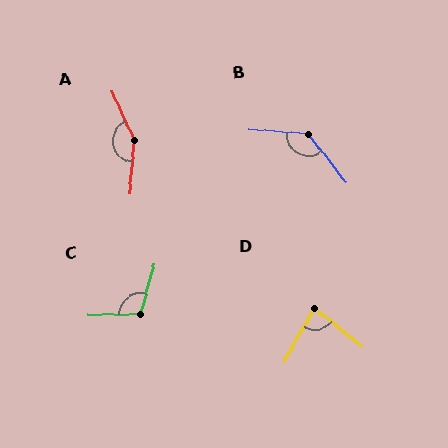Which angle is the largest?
A, at approximately 151 degrees.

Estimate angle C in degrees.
Approximately 105 degrees.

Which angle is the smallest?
D, at approximately 80 degrees.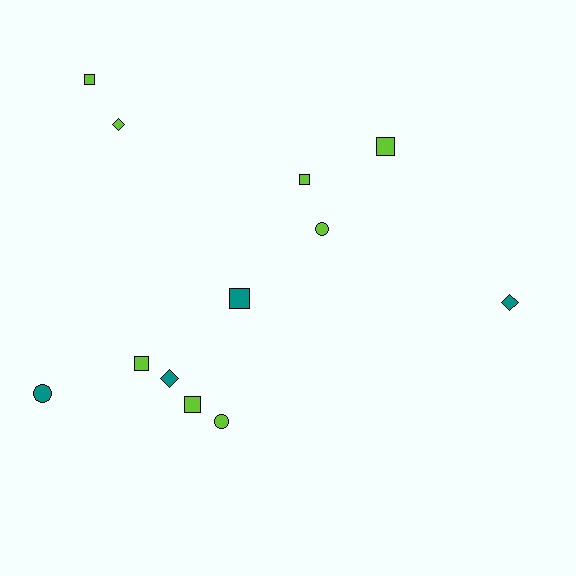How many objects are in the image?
There are 12 objects.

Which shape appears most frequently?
Square, with 6 objects.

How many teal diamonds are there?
There are 2 teal diamonds.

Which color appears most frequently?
Lime, with 8 objects.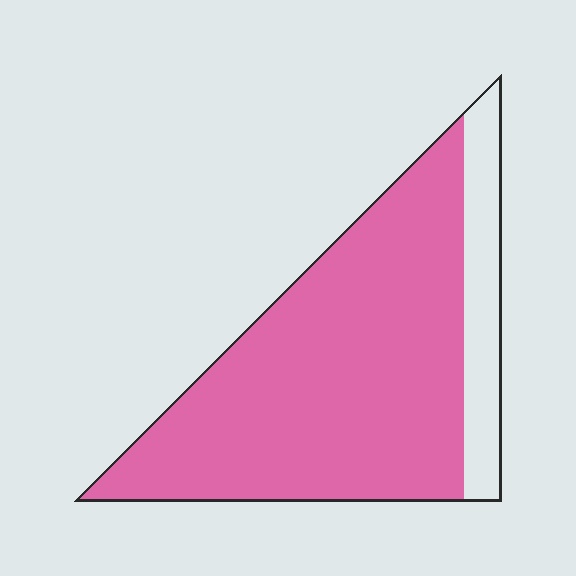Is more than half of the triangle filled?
Yes.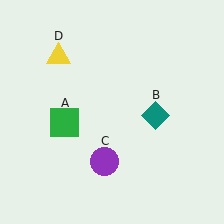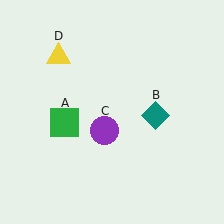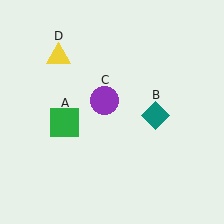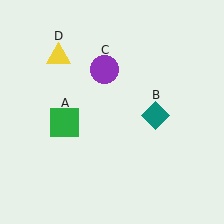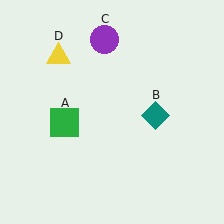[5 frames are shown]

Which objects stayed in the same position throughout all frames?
Green square (object A) and teal diamond (object B) and yellow triangle (object D) remained stationary.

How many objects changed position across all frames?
1 object changed position: purple circle (object C).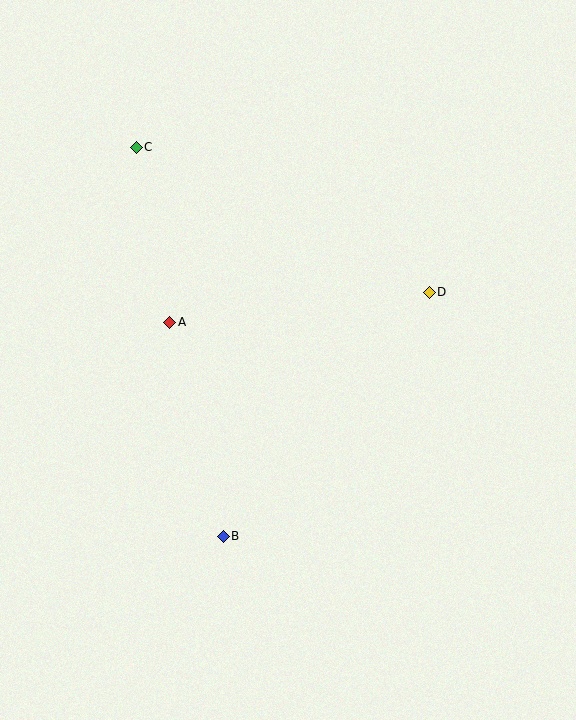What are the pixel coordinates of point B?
Point B is at (223, 536).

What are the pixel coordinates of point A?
Point A is at (170, 322).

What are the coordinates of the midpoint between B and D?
The midpoint between B and D is at (326, 414).